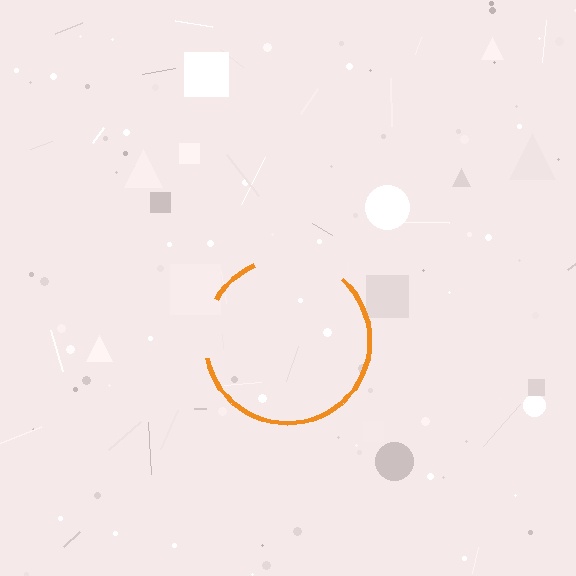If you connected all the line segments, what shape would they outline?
They would outline a circle.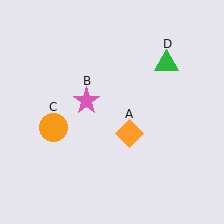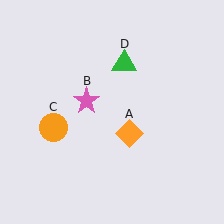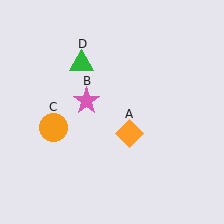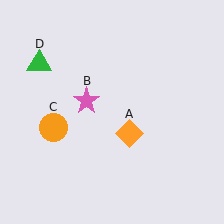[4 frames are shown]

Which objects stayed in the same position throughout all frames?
Orange diamond (object A) and pink star (object B) and orange circle (object C) remained stationary.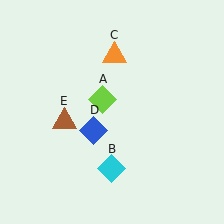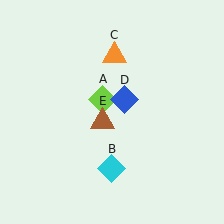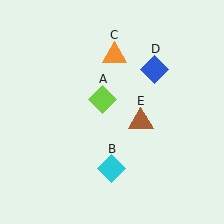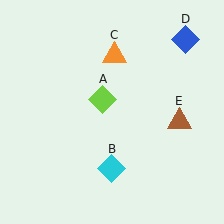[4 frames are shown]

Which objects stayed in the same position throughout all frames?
Lime diamond (object A) and cyan diamond (object B) and orange triangle (object C) remained stationary.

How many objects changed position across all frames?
2 objects changed position: blue diamond (object D), brown triangle (object E).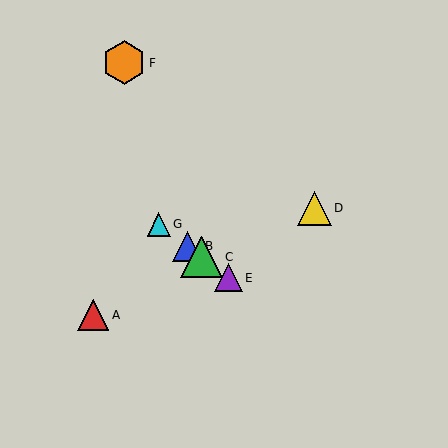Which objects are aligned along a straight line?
Objects B, C, E, G are aligned along a straight line.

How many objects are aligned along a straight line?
4 objects (B, C, E, G) are aligned along a straight line.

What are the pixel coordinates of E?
Object E is at (228, 278).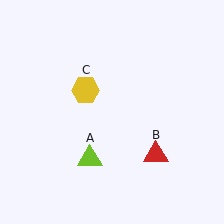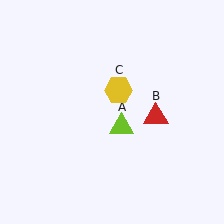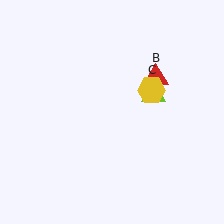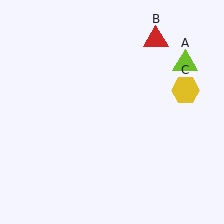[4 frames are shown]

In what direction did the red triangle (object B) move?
The red triangle (object B) moved up.